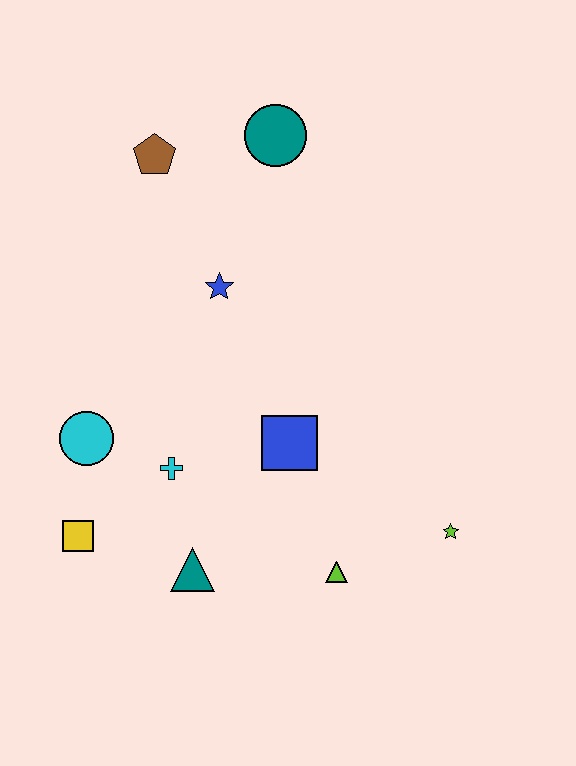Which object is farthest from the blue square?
The brown pentagon is farthest from the blue square.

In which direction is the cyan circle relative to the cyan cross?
The cyan circle is to the left of the cyan cross.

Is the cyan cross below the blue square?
Yes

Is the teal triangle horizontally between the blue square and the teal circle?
No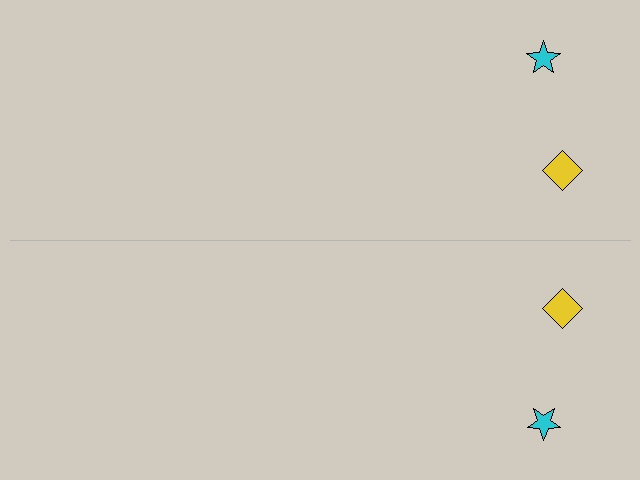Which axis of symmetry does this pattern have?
The pattern has a horizontal axis of symmetry running through the center of the image.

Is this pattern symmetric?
Yes, this pattern has bilateral (reflection) symmetry.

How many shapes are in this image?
There are 4 shapes in this image.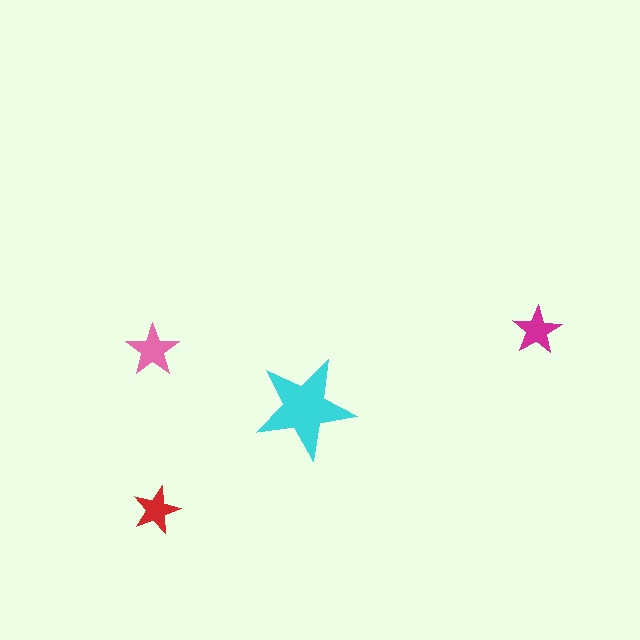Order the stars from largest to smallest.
the cyan one, the pink one, the magenta one, the red one.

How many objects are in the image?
There are 4 objects in the image.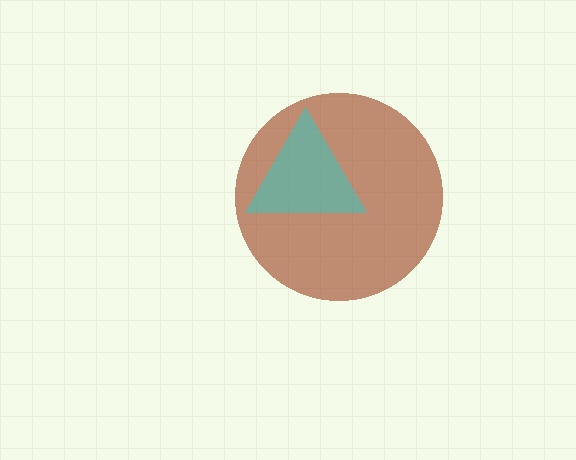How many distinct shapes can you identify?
There are 2 distinct shapes: a brown circle, a cyan triangle.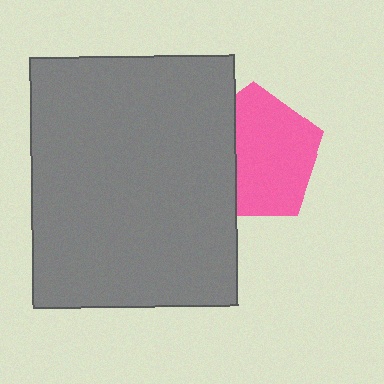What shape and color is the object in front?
The object in front is a gray rectangle.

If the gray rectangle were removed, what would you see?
You would see the complete pink pentagon.